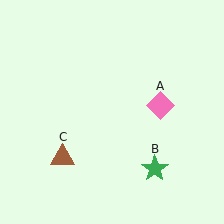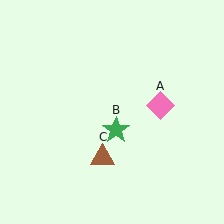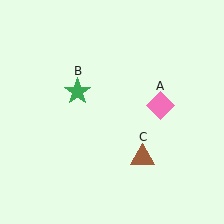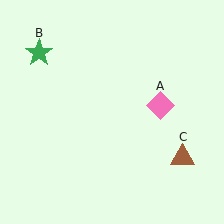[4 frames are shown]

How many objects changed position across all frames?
2 objects changed position: green star (object B), brown triangle (object C).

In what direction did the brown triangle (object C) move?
The brown triangle (object C) moved right.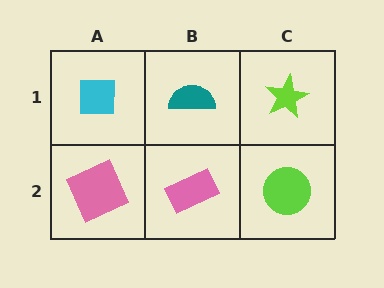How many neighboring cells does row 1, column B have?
3.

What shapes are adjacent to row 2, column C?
A lime star (row 1, column C), a pink rectangle (row 2, column B).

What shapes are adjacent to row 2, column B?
A teal semicircle (row 1, column B), a pink square (row 2, column A), a lime circle (row 2, column C).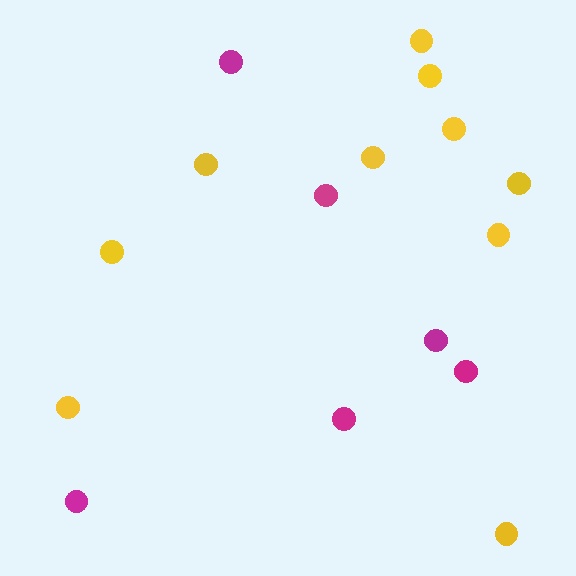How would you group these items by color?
There are 2 groups: one group of magenta circles (6) and one group of yellow circles (10).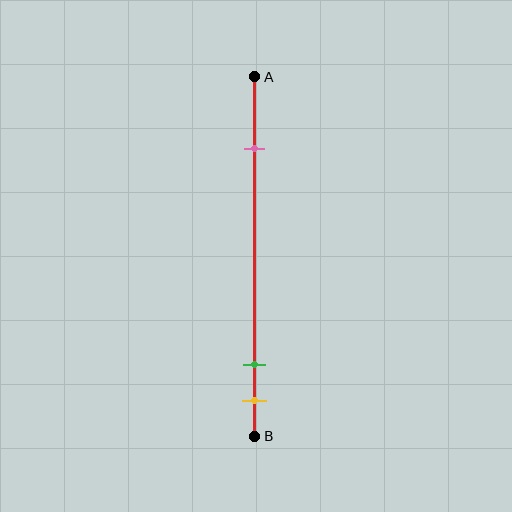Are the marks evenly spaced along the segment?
No, the marks are not evenly spaced.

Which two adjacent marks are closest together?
The green and yellow marks are the closest adjacent pair.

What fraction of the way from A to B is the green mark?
The green mark is approximately 80% (0.8) of the way from A to B.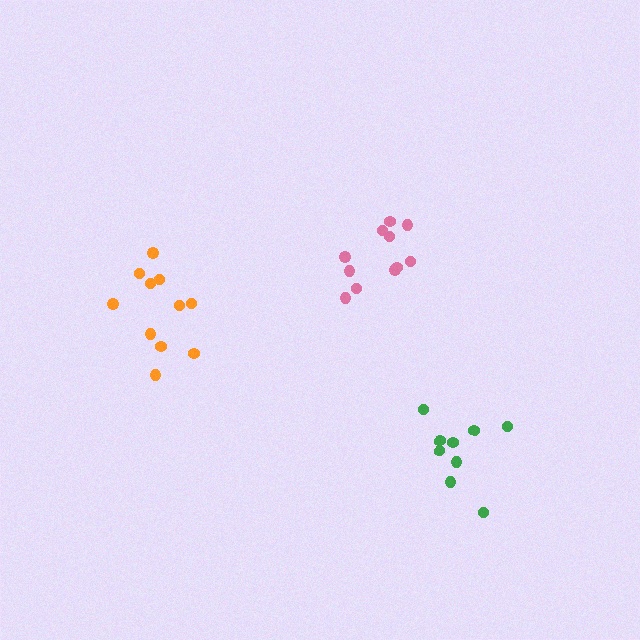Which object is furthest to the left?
The orange cluster is leftmost.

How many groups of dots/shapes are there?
There are 3 groups.